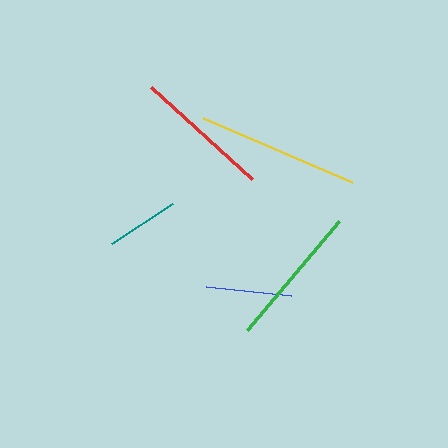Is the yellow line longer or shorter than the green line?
The yellow line is longer than the green line.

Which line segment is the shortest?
The teal line is the shortest at approximately 72 pixels.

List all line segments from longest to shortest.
From longest to shortest: yellow, green, red, blue, teal.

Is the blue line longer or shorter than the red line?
The red line is longer than the blue line.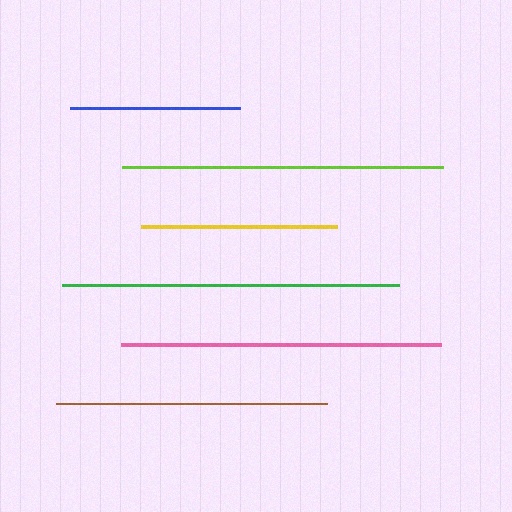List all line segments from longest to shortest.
From longest to shortest: green, lime, pink, brown, yellow, blue.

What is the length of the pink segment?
The pink segment is approximately 320 pixels long.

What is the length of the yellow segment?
The yellow segment is approximately 196 pixels long.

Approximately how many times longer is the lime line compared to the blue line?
The lime line is approximately 1.9 times the length of the blue line.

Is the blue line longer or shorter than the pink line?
The pink line is longer than the blue line.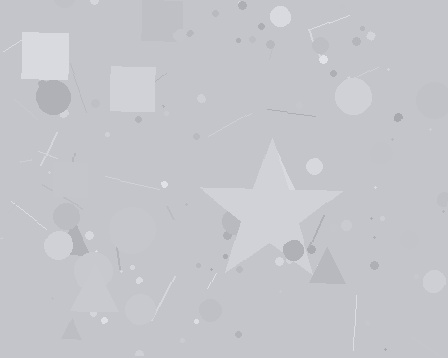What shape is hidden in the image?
A star is hidden in the image.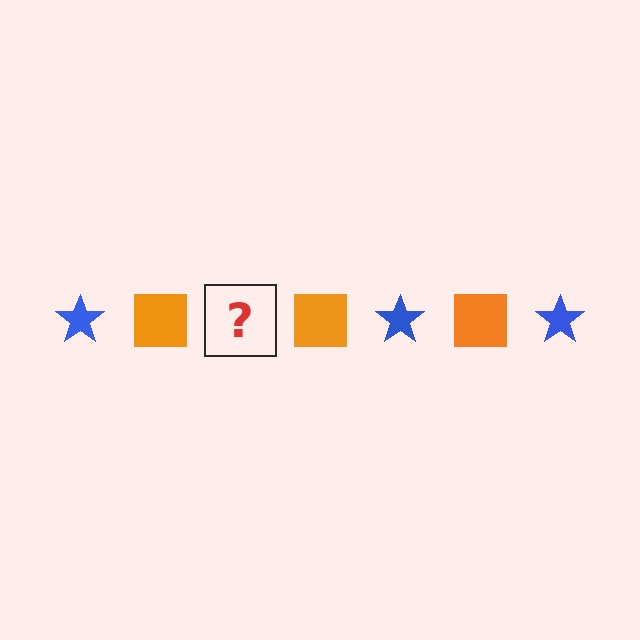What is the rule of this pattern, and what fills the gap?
The rule is that the pattern alternates between blue star and orange square. The gap should be filled with a blue star.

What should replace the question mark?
The question mark should be replaced with a blue star.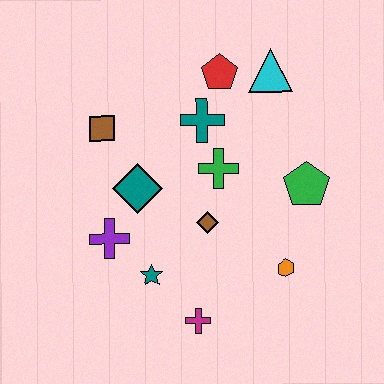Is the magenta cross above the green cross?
No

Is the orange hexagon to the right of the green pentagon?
No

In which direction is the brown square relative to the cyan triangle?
The brown square is to the left of the cyan triangle.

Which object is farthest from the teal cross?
The magenta cross is farthest from the teal cross.